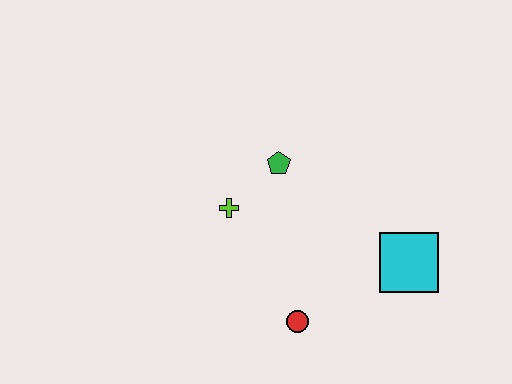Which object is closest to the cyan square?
The red circle is closest to the cyan square.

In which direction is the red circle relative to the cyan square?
The red circle is to the left of the cyan square.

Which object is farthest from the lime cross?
The cyan square is farthest from the lime cross.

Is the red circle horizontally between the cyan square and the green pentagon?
Yes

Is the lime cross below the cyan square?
No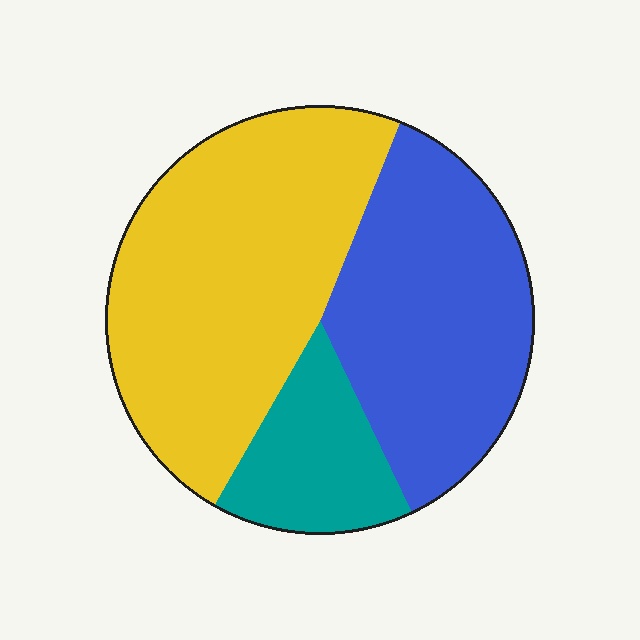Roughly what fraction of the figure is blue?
Blue takes up about three eighths (3/8) of the figure.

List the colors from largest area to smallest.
From largest to smallest: yellow, blue, teal.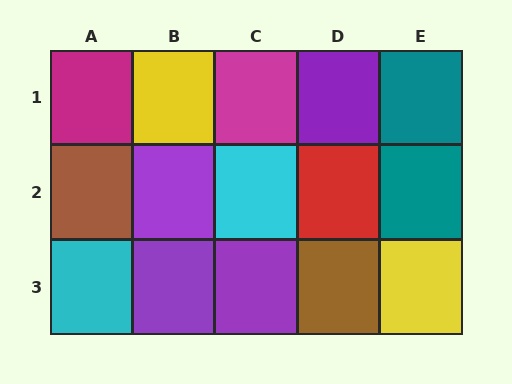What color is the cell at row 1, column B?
Yellow.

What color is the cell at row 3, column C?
Purple.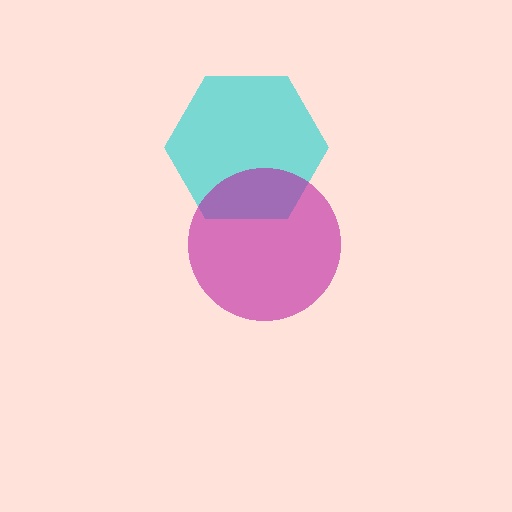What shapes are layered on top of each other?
The layered shapes are: a cyan hexagon, a magenta circle.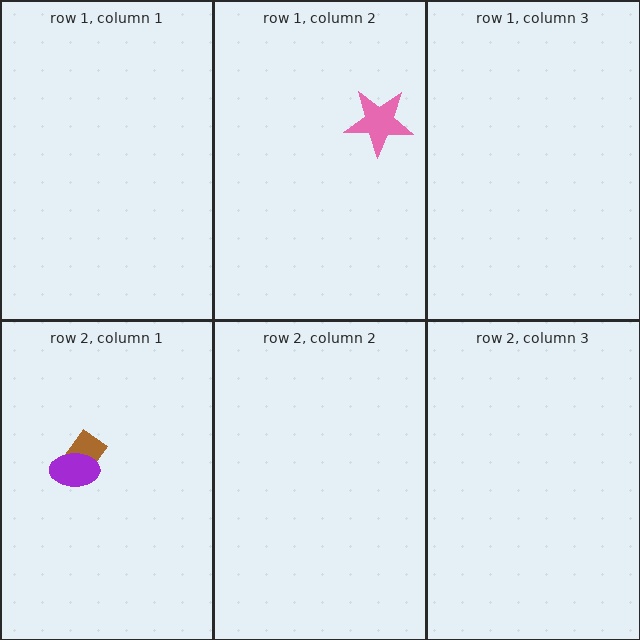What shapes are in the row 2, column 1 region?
The brown rectangle, the purple ellipse.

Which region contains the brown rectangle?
The row 2, column 1 region.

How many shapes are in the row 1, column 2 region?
1.